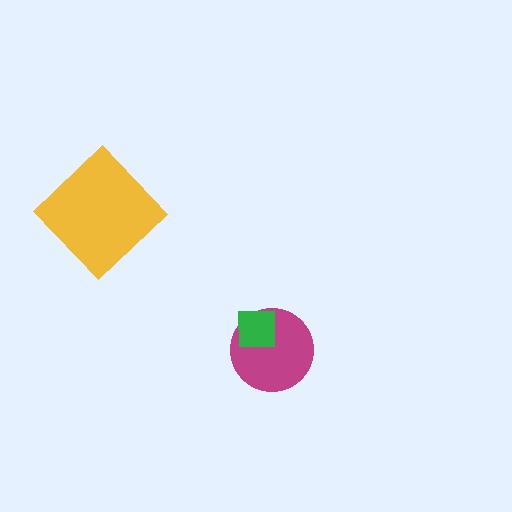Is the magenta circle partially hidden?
Yes, it is partially covered by another shape.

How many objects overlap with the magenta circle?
1 object overlaps with the magenta circle.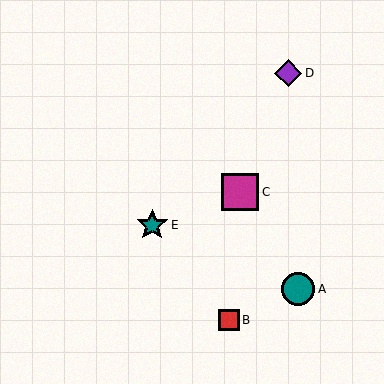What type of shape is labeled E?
Shape E is a teal star.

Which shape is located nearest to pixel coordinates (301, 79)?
The purple diamond (labeled D) at (288, 73) is nearest to that location.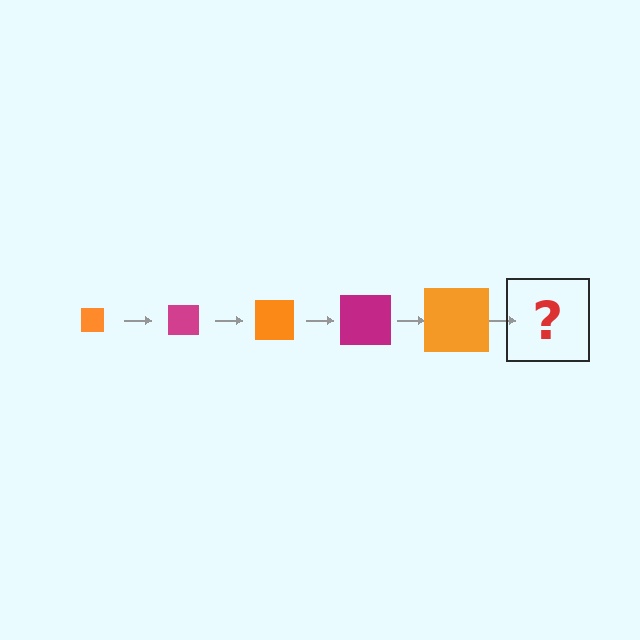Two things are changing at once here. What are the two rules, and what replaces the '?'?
The two rules are that the square grows larger each step and the color cycles through orange and magenta. The '?' should be a magenta square, larger than the previous one.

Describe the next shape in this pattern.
It should be a magenta square, larger than the previous one.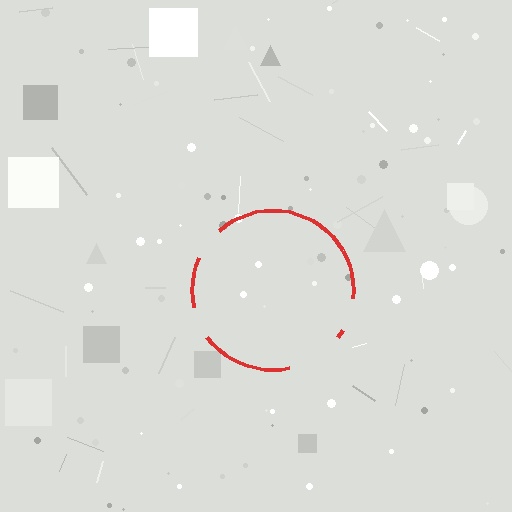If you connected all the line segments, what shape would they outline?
They would outline a circle.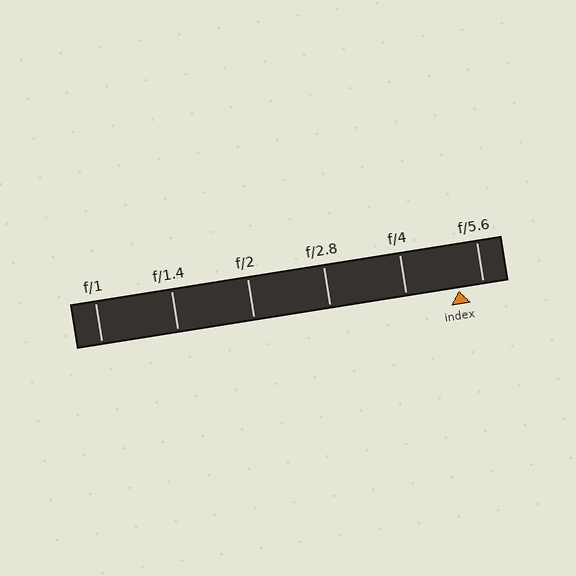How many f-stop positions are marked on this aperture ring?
There are 6 f-stop positions marked.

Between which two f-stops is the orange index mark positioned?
The index mark is between f/4 and f/5.6.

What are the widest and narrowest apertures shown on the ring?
The widest aperture shown is f/1 and the narrowest is f/5.6.